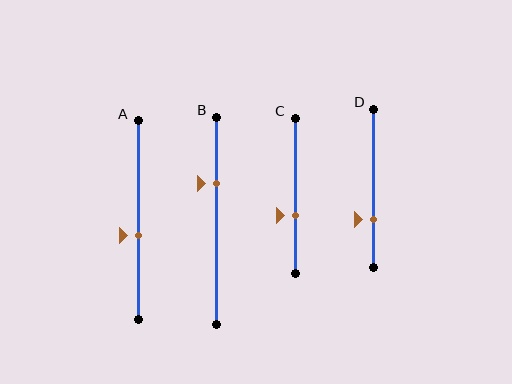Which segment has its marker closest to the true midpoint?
Segment A has its marker closest to the true midpoint.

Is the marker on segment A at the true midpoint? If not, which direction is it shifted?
No, the marker on segment A is shifted downward by about 8% of the segment length.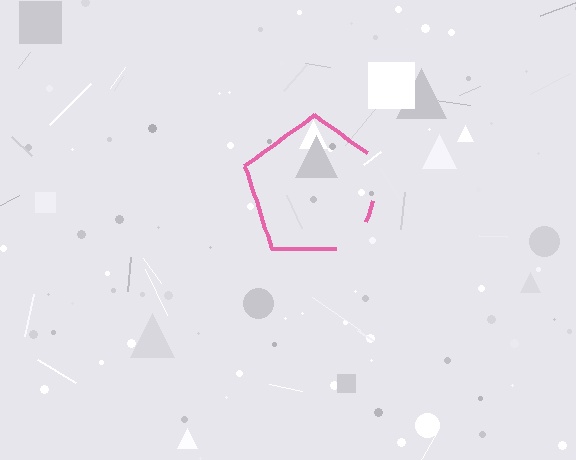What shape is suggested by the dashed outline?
The dashed outline suggests a pentagon.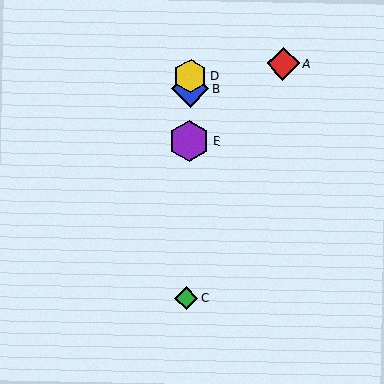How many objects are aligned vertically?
4 objects (B, C, D, E) are aligned vertically.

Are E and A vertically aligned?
No, E is at x≈189 and A is at x≈283.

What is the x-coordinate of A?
Object A is at x≈283.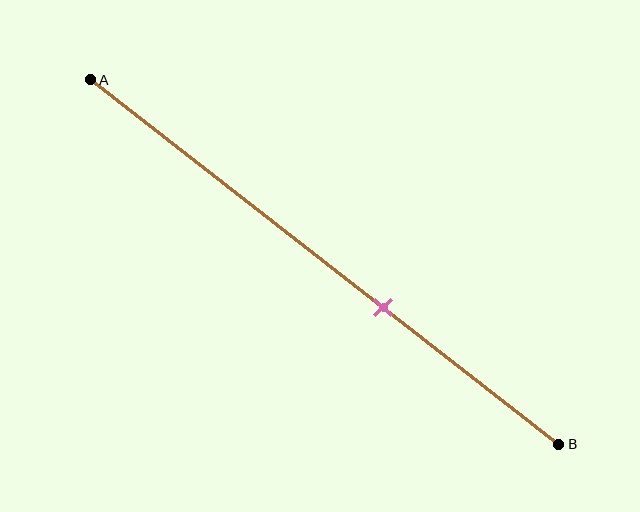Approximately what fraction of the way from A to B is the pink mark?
The pink mark is approximately 60% of the way from A to B.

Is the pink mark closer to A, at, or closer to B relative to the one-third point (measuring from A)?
The pink mark is closer to point B than the one-third point of segment AB.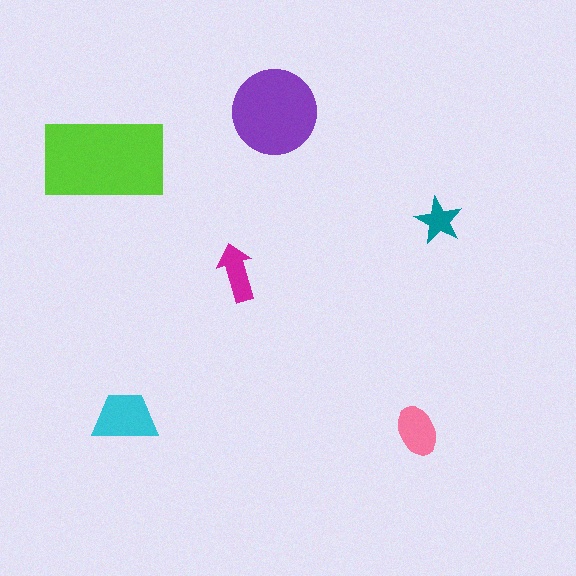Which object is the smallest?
The teal star.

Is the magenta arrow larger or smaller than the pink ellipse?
Smaller.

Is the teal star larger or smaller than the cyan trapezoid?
Smaller.